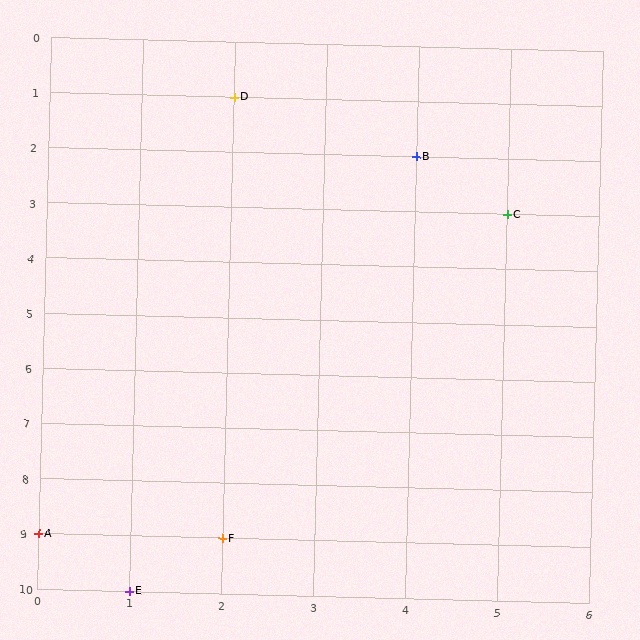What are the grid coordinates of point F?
Point F is at grid coordinates (2, 9).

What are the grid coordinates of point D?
Point D is at grid coordinates (2, 1).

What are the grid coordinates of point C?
Point C is at grid coordinates (5, 3).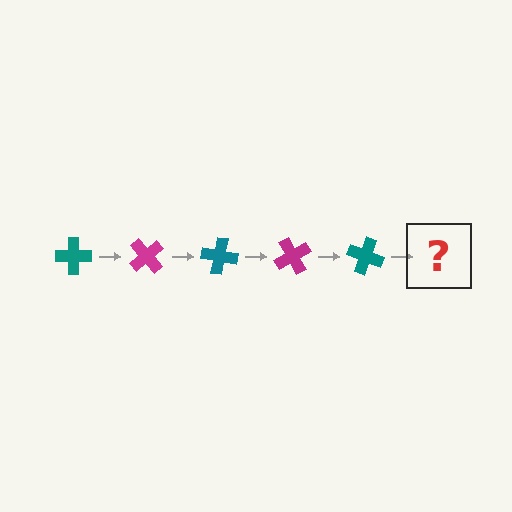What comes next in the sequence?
The next element should be a magenta cross, rotated 250 degrees from the start.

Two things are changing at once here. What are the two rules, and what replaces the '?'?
The two rules are that it rotates 50 degrees each step and the color cycles through teal and magenta. The '?' should be a magenta cross, rotated 250 degrees from the start.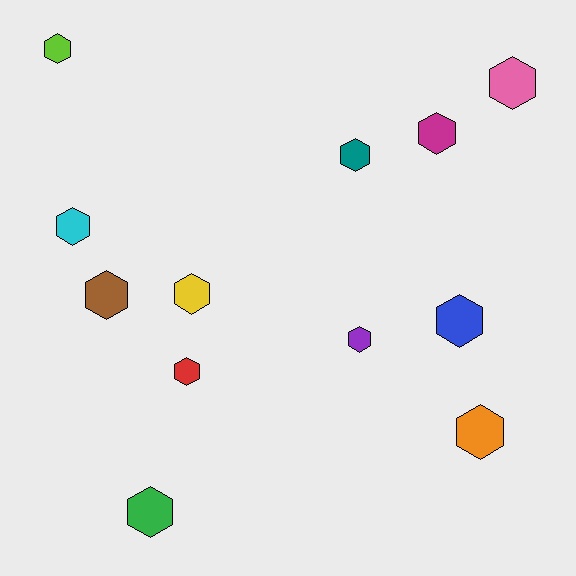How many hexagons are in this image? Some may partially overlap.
There are 12 hexagons.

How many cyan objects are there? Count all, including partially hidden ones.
There is 1 cyan object.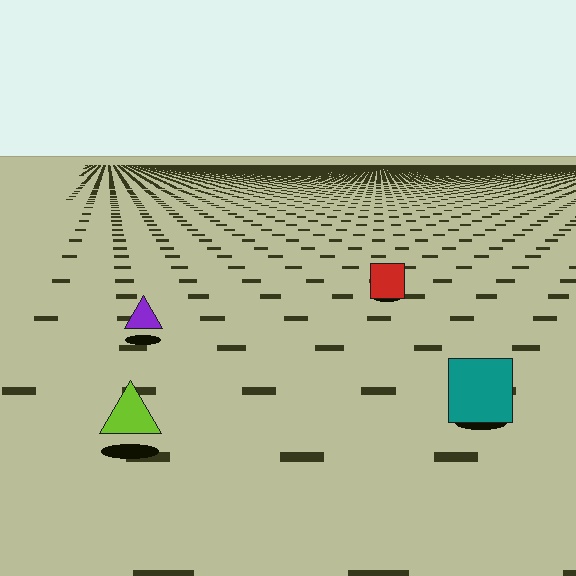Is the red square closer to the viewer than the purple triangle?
No. The purple triangle is closer — you can tell from the texture gradient: the ground texture is coarser near it.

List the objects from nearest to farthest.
From nearest to farthest: the lime triangle, the teal square, the purple triangle, the red square.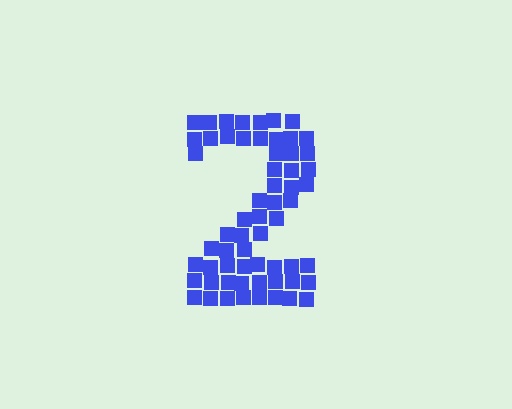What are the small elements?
The small elements are squares.